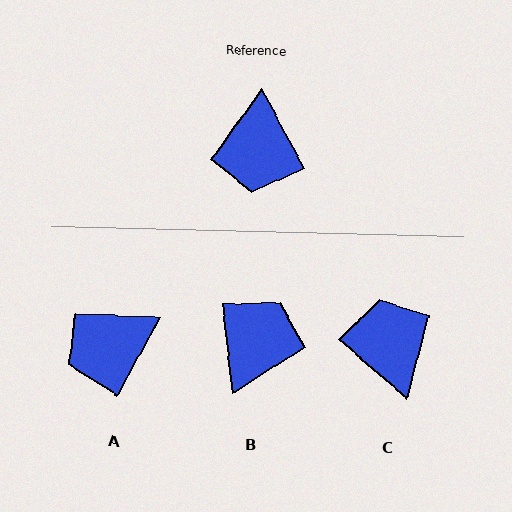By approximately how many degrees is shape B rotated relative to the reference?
Approximately 158 degrees counter-clockwise.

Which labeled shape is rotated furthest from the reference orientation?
C, about 159 degrees away.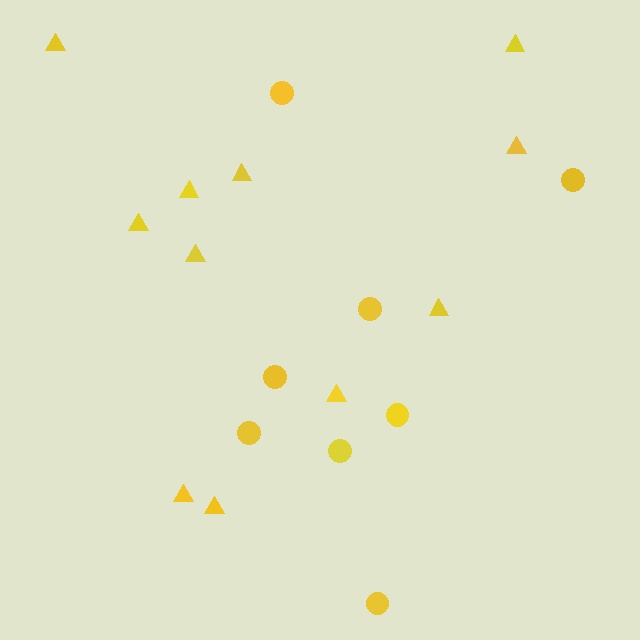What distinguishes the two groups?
There are 2 groups: one group of triangles (11) and one group of circles (8).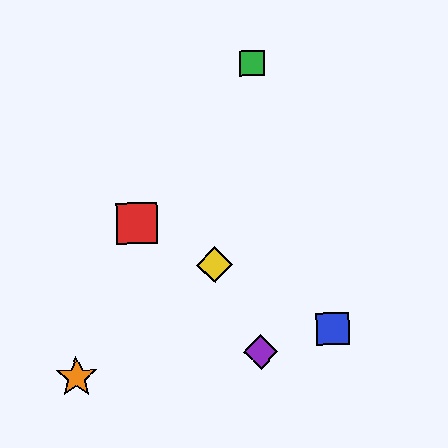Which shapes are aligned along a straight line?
The red square, the blue square, the yellow diamond are aligned along a straight line.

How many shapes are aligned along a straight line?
3 shapes (the red square, the blue square, the yellow diamond) are aligned along a straight line.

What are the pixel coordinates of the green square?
The green square is at (252, 63).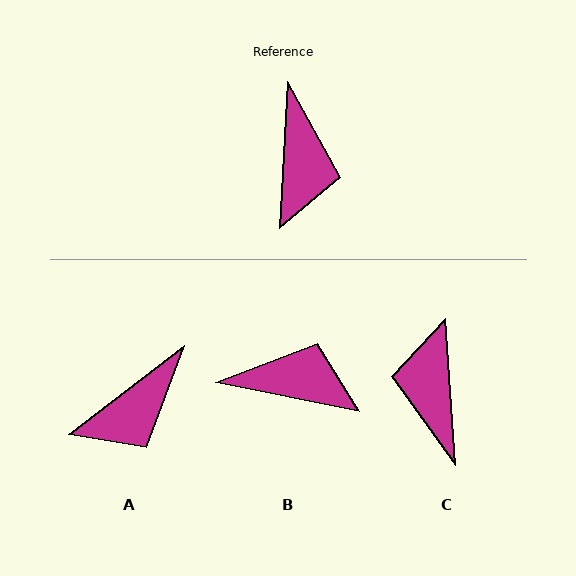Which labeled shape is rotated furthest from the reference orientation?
C, about 173 degrees away.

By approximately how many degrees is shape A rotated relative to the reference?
Approximately 49 degrees clockwise.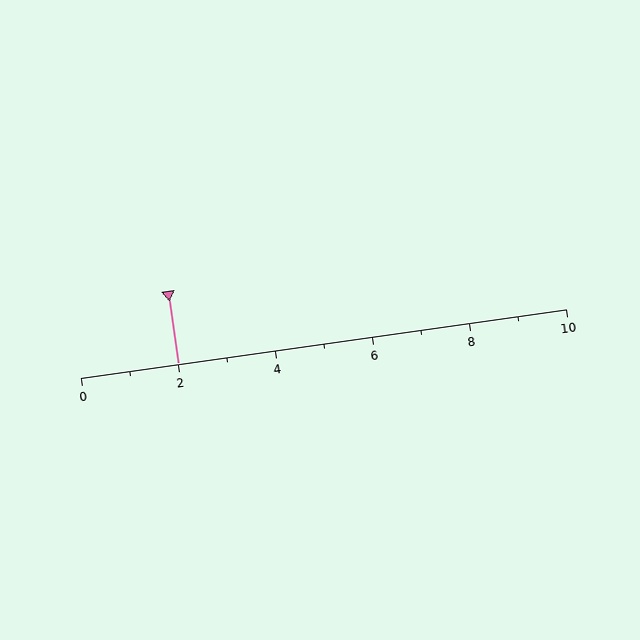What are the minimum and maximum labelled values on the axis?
The axis runs from 0 to 10.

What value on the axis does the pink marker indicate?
The marker indicates approximately 2.